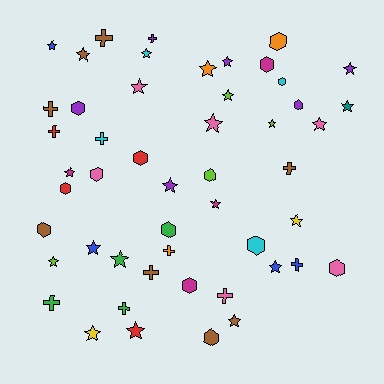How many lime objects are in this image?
There are 4 lime objects.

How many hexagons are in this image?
There are 15 hexagons.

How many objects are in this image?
There are 50 objects.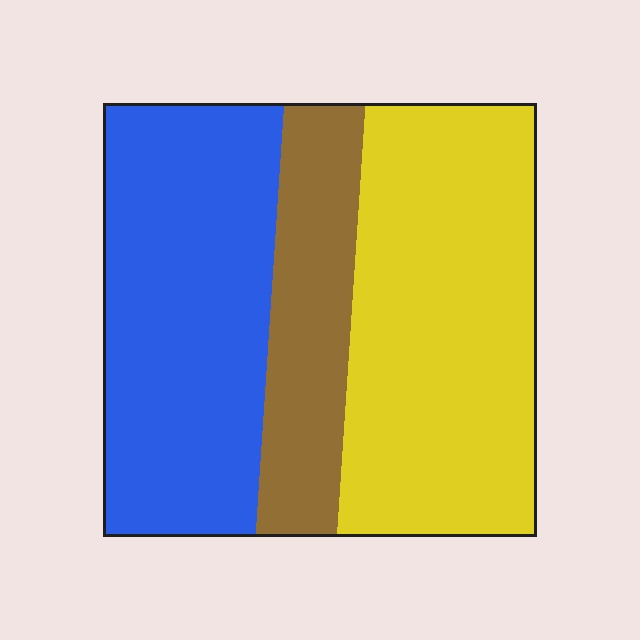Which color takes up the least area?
Brown, at roughly 20%.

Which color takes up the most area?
Yellow, at roughly 45%.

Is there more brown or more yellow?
Yellow.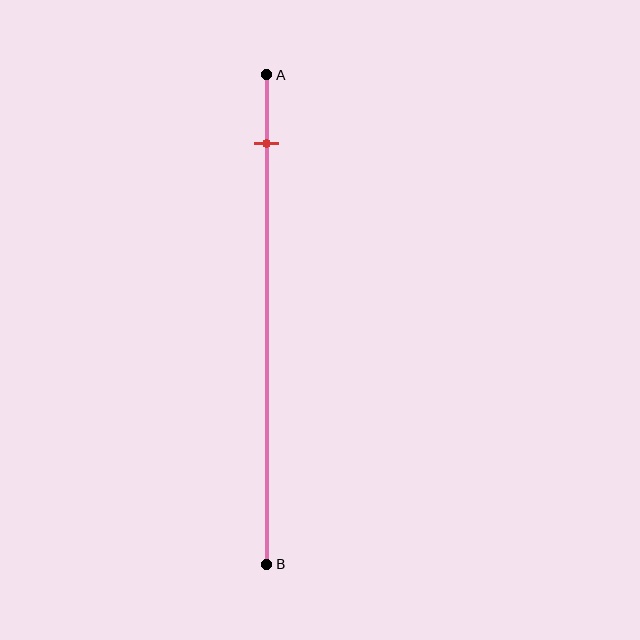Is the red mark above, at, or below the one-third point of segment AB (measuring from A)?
The red mark is above the one-third point of segment AB.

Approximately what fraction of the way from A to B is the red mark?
The red mark is approximately 15% of the way from A to B.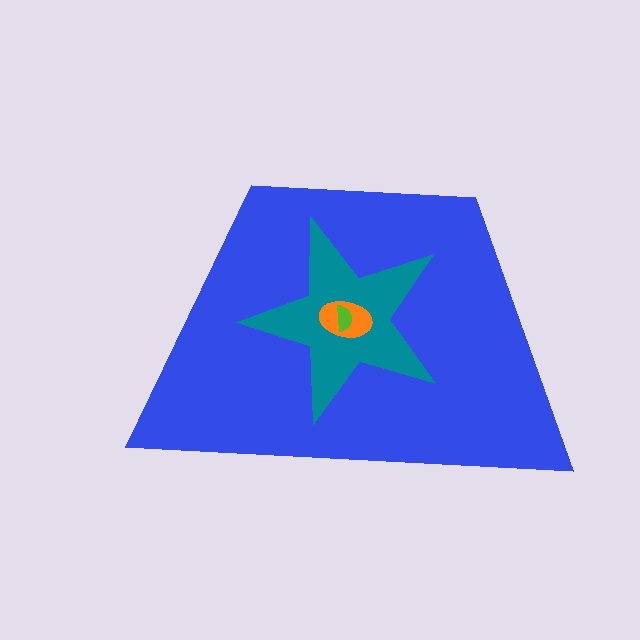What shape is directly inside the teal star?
The orange ellipse.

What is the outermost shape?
The blue trapezoid.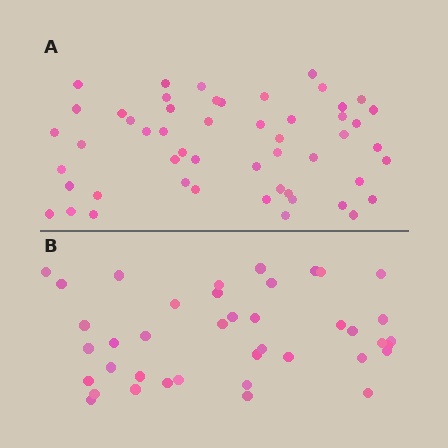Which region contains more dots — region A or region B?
Region A (the top region) has more dots.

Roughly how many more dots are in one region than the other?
Region A has roughly 12 or so more dots than region B.